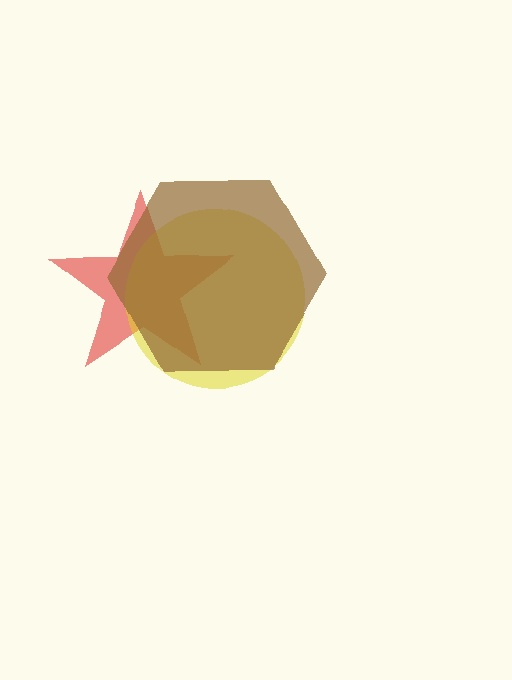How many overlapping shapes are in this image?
There are 3 overlapping shapes in the image.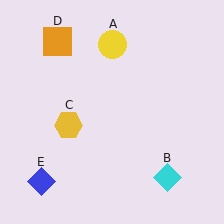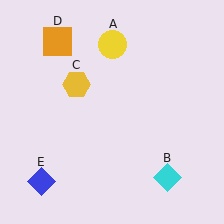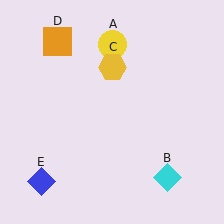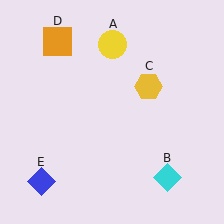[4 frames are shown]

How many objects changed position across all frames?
1 object changed position: yellow hexagon (object C).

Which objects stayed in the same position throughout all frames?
Yellow circle (object A) and cyan diamond (object B) and orange square (object D) and blue diamond (object E) remained stationary.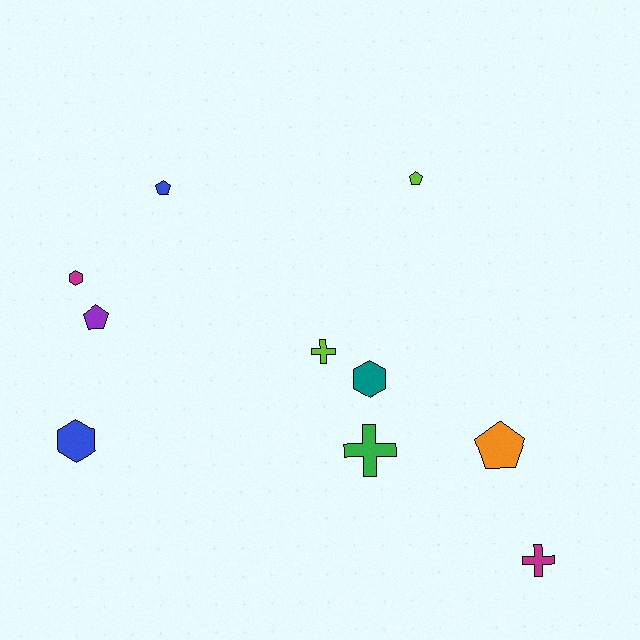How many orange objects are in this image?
There is 1 orange object.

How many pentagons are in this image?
There are 4 pentagons.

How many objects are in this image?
There are 10 objects.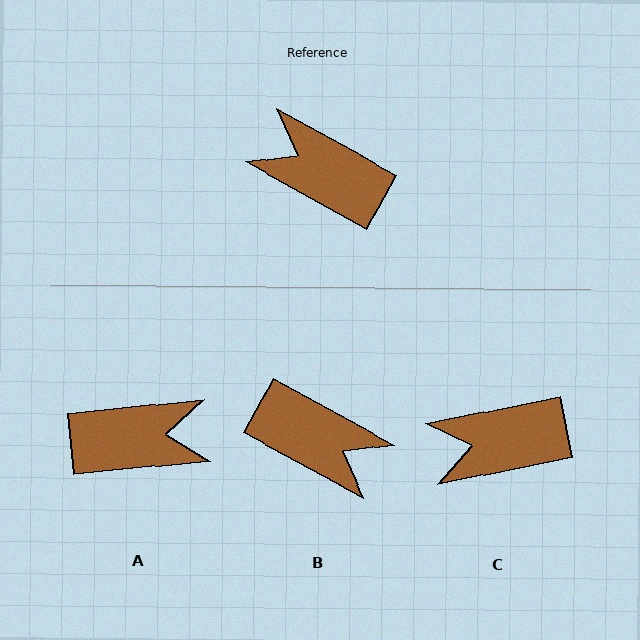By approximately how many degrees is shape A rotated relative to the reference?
Approximately 145 degrees clockwise.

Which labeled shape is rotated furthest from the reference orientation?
B, about 180 degrees away.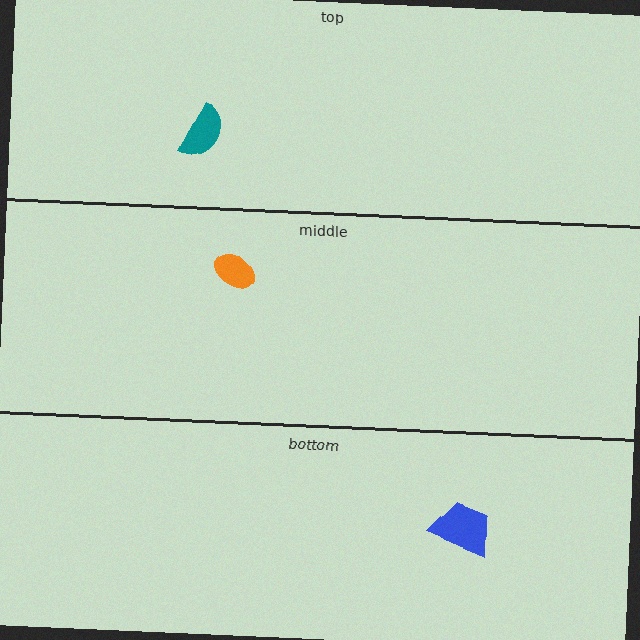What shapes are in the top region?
The teal semicircle.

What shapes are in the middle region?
The orange ellipse.